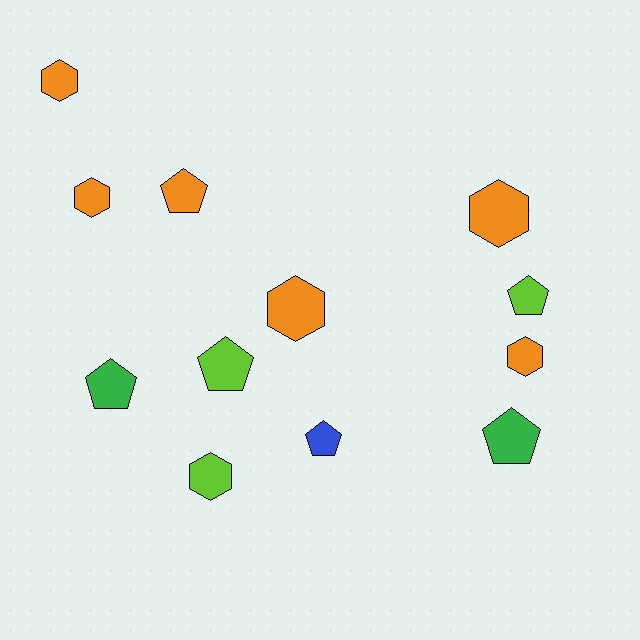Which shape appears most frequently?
Pentagon, with 6 objects.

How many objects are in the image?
There are 12 objects.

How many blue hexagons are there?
There are no blue hexagons.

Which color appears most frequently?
Orange, with 6 objects.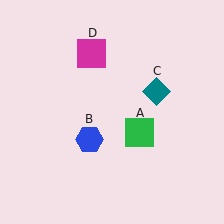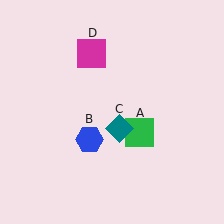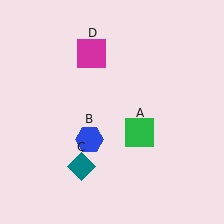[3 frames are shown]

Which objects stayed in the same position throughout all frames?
Green square (object A) and blue hexagon (object B) and magenta square (object D) remained stationary.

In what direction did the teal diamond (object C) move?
The teal diamond (object C) moved down and to the left.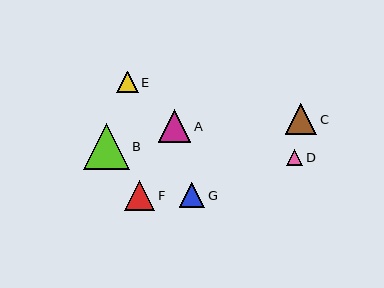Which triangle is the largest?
Triangle B is the largest with a size of approximately 46 pixels.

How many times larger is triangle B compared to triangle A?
Triangle B is approximately 1.4 times the size of triangle A.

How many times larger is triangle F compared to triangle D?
Triangle F is approximately 1.9 times the size of triangle D.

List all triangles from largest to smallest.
From largest to smallest: B, A, C, F, G, E, D.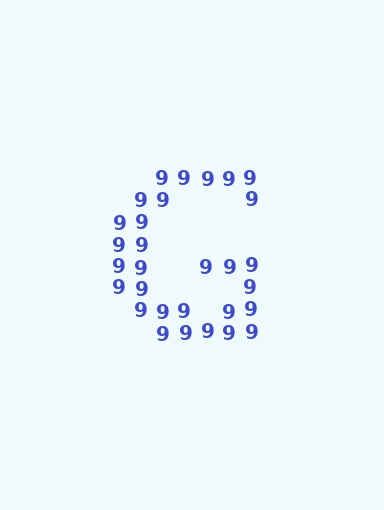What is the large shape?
The large shape is the letter G.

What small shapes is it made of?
It is made of small digit 9's.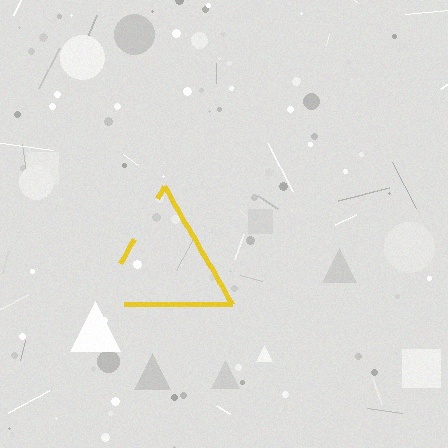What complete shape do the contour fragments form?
The contour fragments form a triangle.